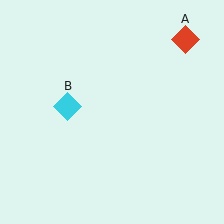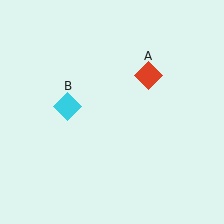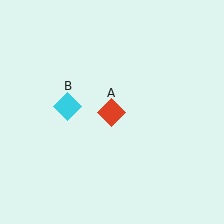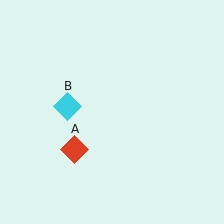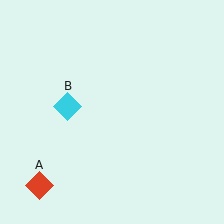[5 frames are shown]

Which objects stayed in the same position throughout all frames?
Cyan diamond (object B) remained stationary.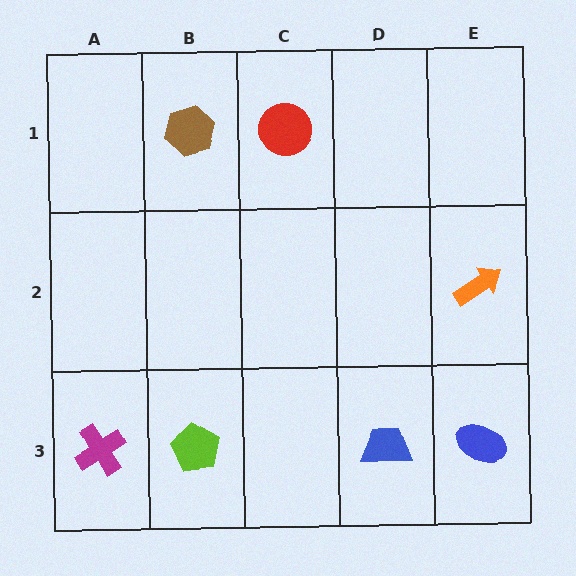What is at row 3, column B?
A lime pentagon.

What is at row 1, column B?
A brown hexagon.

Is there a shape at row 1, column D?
No, that cell is empty.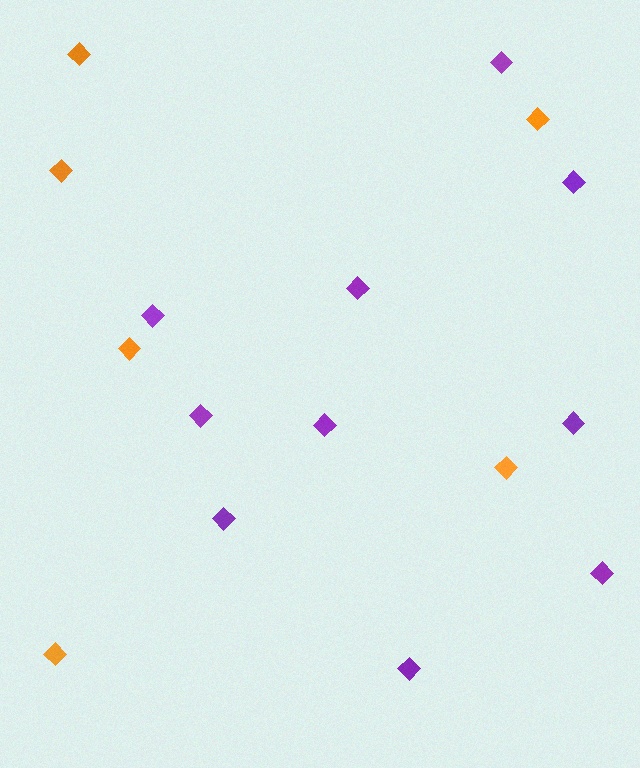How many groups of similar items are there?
There are 2 groups: one group of purple diamonds (10) and one group of orange diamonds (6).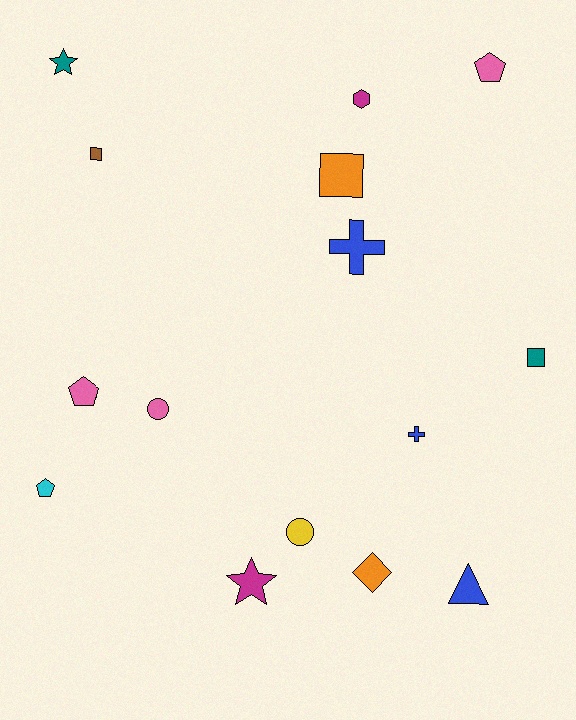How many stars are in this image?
There are 2 stars.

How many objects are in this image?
There are 15 objects.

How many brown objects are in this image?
There is 1 brown object.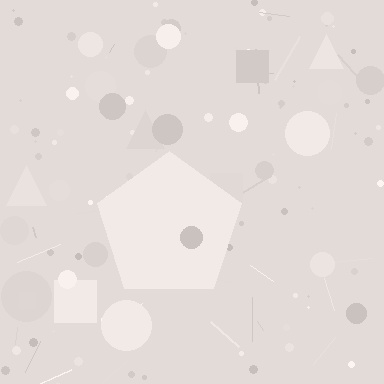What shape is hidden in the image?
A pentagon is hidden in the image.